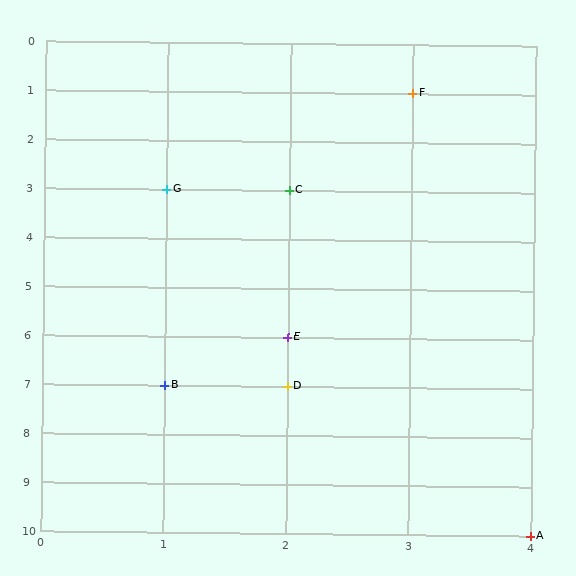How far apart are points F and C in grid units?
Points F and C are 1 column and 2 rows apart (about 2.2 grid units diagonally).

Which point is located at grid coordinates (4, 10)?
Point A is at (4, 10).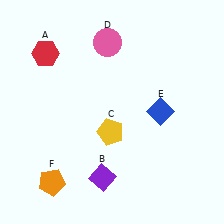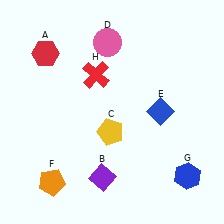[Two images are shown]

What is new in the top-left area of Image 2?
A red cross (H) was added in the top-left area of Image 2.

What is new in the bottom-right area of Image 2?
A blue hexagon (G) was added in the bottom-right area of Image 2.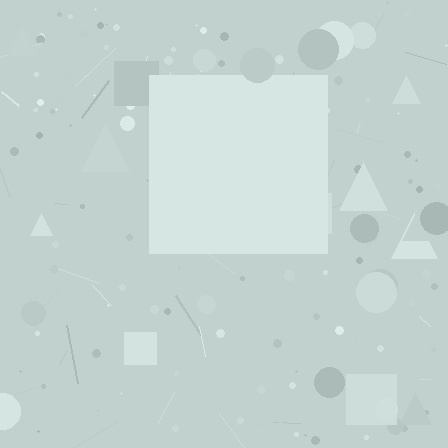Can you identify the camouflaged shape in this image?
The camouflaged shape is a square.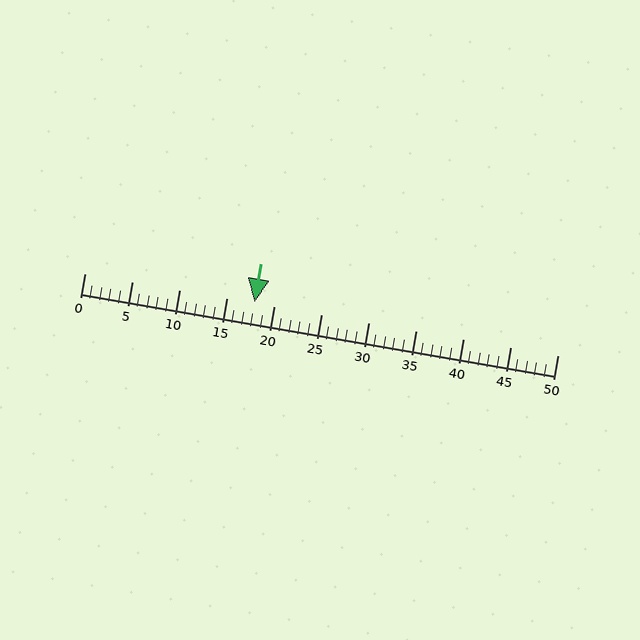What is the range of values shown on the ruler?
The ruler shows values from 0 to 50.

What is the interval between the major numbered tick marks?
The major tick marks are spaced 5 units apart.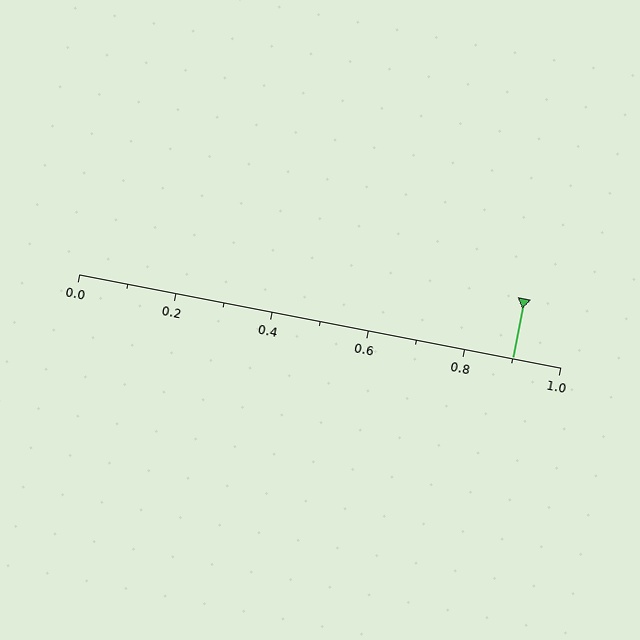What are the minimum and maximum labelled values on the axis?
The axis runs from 0.0 to 1.0.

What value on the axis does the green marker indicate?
The marker indicates approximately 0.9.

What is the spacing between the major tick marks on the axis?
The major ticks are spaced 0.2 apart.